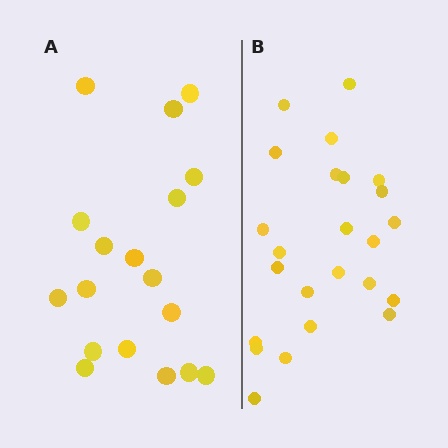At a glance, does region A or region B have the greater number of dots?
Region B (the right region) has more dots.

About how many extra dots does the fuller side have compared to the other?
Region B has about 6 more dots than region A.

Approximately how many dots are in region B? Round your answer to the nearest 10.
About 20 dots. (The exact count is 24, which rounds to 20.)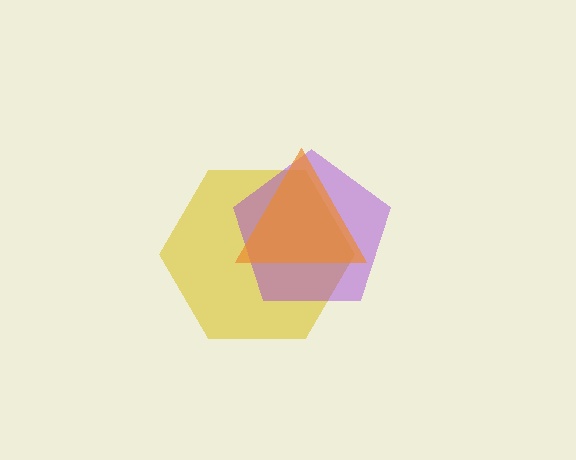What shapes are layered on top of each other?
The layered shapes are: a yellow hexagon, a purple pentagon, an orange triangle.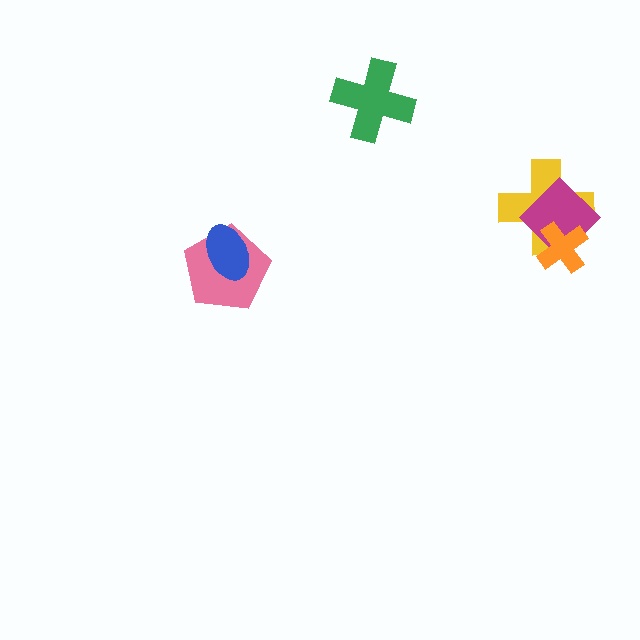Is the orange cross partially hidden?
No, no other shape covers it.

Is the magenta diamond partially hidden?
Yes, it is partially covered by another shape.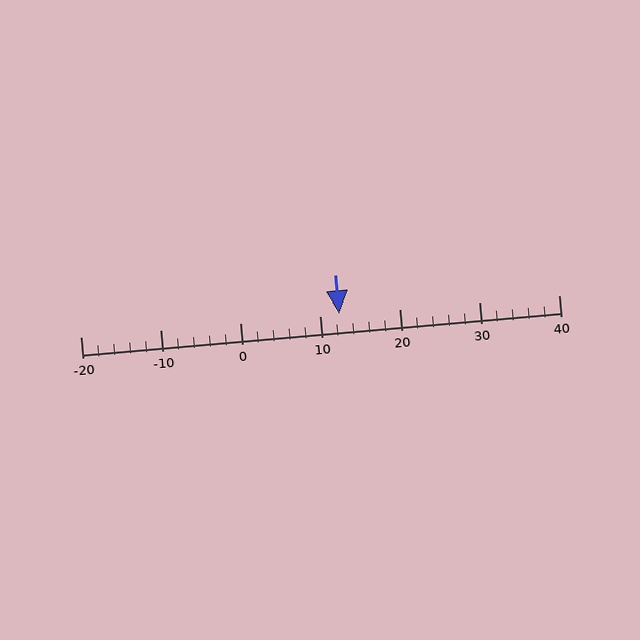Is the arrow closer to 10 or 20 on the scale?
The arrow is closer to 10.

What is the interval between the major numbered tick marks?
The major tick marks are spaced 10 units apart.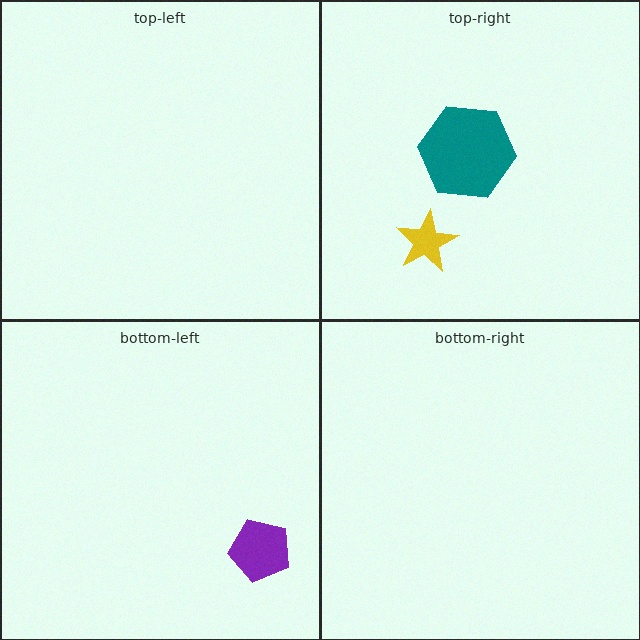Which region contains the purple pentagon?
The bottom-left region.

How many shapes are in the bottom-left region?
1.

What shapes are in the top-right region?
The teal hexagon, the yellow star.